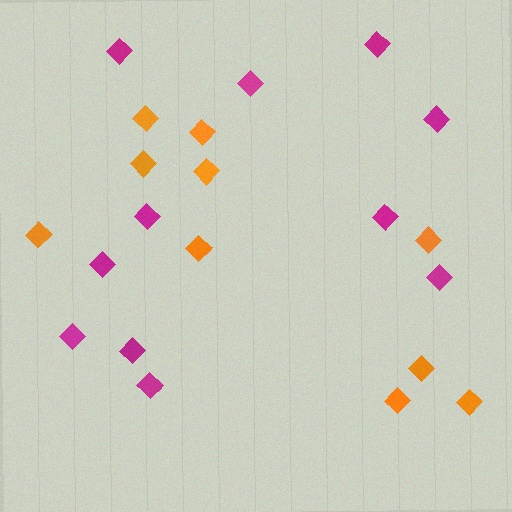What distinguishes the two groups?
There are 2 groups: one group of magenta diamonds (11) and one group of orange diamonds (10).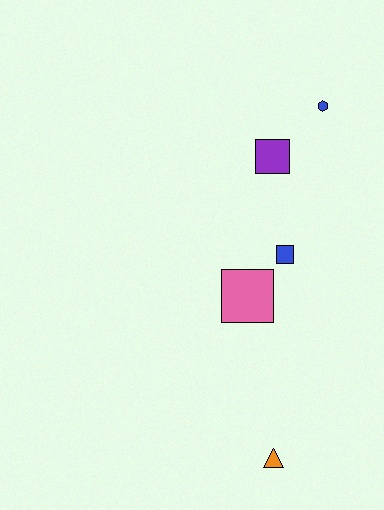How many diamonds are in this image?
There are no diamonds.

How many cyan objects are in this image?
There are no cyan objects.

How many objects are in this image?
There are 5 objects.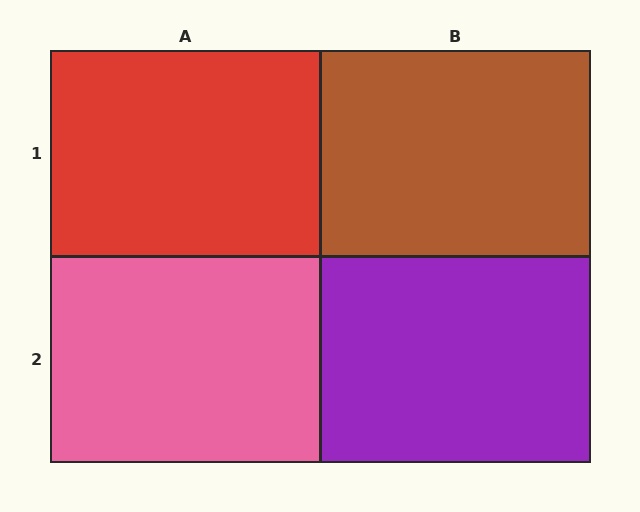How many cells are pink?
1 cell is pink.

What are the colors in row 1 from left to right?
Red, brown.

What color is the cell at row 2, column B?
Purple.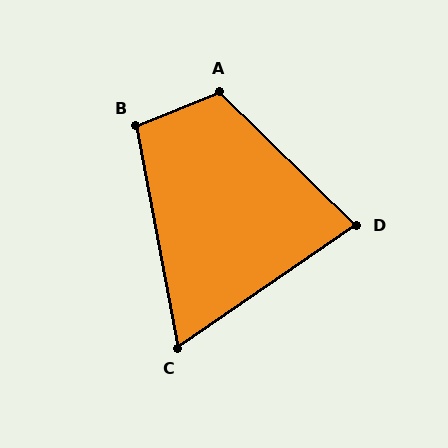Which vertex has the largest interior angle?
A, at approximately 114 degrees.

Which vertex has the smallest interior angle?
C, at approximately 66 degrees.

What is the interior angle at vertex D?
Approximately 79 degrees (acute).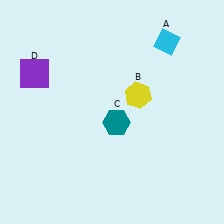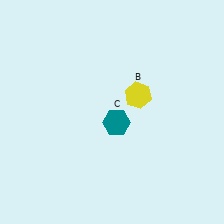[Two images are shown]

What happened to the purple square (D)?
The purple square (D) was removed in Image 2. It was in the top-left area of Image 1.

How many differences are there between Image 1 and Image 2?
There are 2 differences between the two images.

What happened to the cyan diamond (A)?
The cyan diamond (A) was removed in Image 2. It was in the top-right area of Image 1.